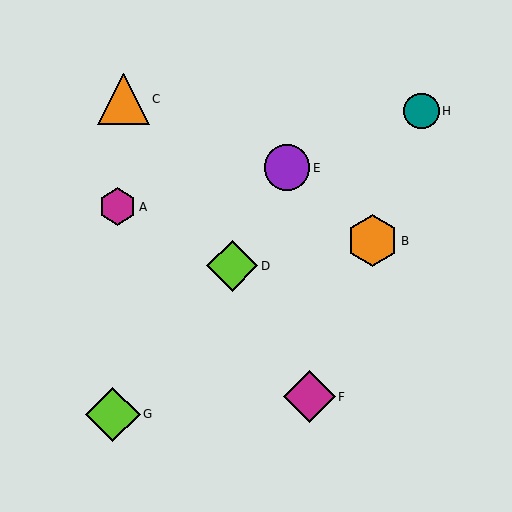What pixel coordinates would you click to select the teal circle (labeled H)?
Click at (421, 111) to select the teal circle H.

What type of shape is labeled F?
Shape F is a magenta diamond.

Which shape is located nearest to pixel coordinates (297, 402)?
The magenta diamond (labeled F) at (309, 397) is nearest to that location.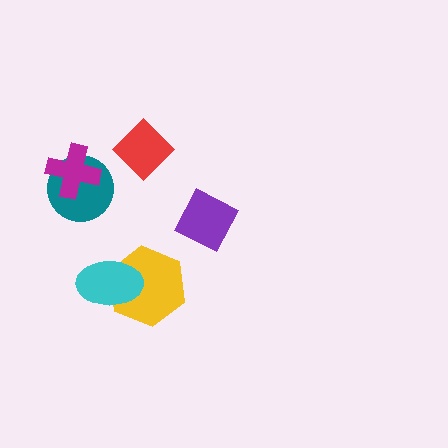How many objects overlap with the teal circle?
1 object overlaps with the teal circle.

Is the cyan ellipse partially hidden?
No, no other shape covers it.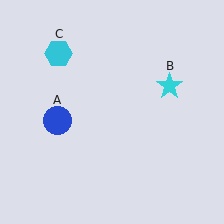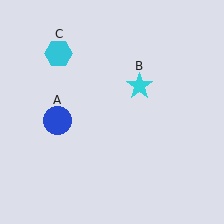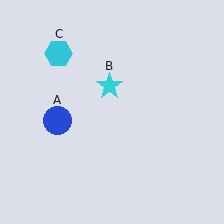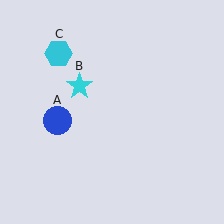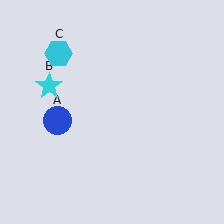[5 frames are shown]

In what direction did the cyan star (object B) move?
The cyan star (object B) moved left.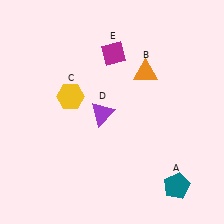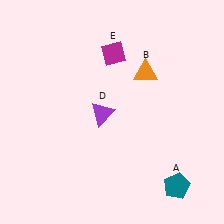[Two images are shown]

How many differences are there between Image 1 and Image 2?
There is 1 difference between the two images.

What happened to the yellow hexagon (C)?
The yellow hexagon (C) was removed in Image 2. It was in the top-left area of Image 1.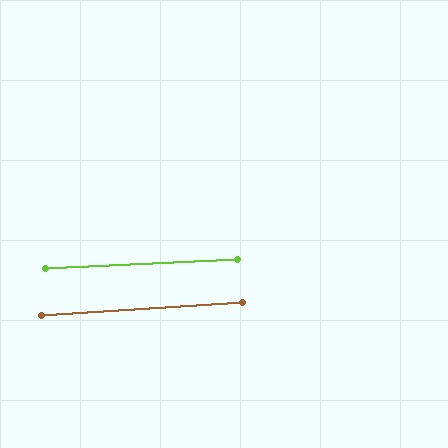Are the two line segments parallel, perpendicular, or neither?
Parallel — their directions differ by only 1.0°.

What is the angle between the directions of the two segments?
Approximately 1 degree.